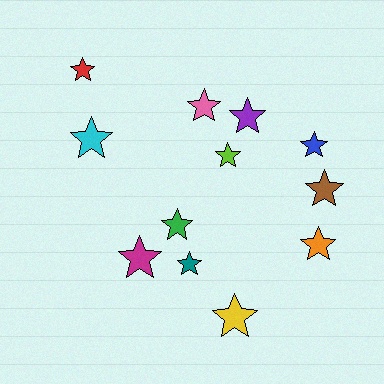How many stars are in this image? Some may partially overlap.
There are 12 stars.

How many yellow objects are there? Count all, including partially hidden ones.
There is 1 yellow object.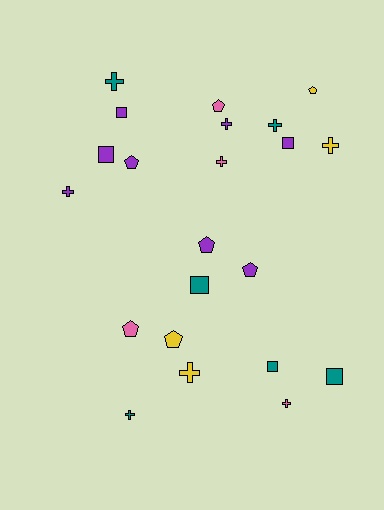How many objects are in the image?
There are 22 objects.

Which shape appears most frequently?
Cross, with 9 objects.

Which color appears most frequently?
Purple, with 8 objects.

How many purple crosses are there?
There are 2 purple crosses.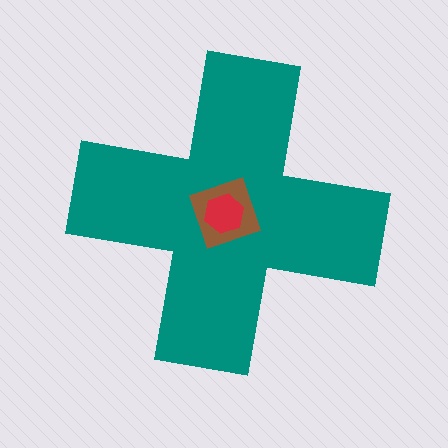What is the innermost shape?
The red hexagon.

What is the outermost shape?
The teal cross.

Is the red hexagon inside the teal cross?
Yes.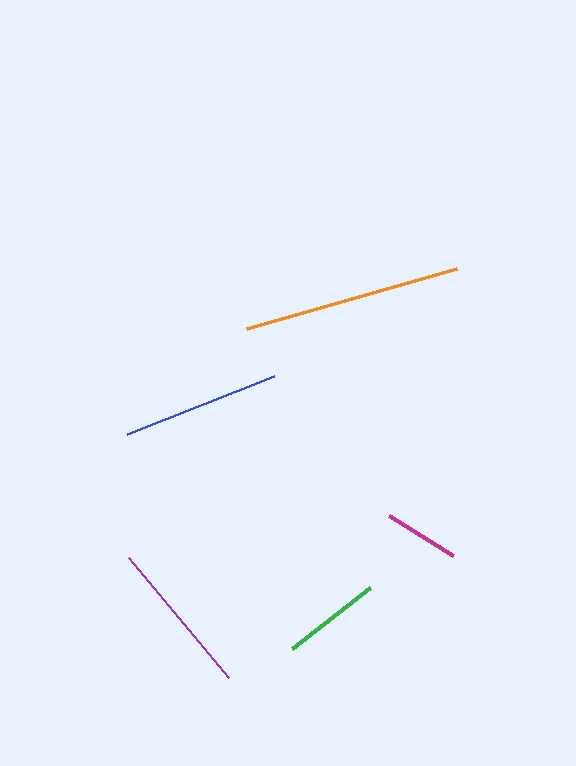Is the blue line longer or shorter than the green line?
The blue line is longer than the green line.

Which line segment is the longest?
The orange line is the longest at approximately 218 pixels.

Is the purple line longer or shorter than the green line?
The purple line is longer than the green line.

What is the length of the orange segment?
The orange segment is approximately 218 pixels long.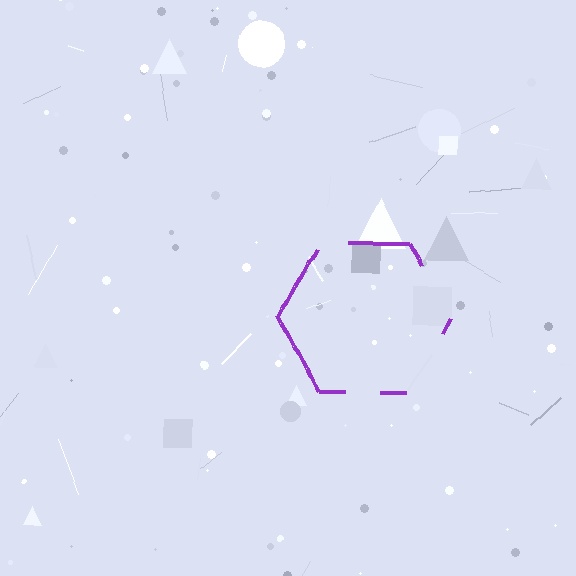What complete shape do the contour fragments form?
The contour fragments form a hexagon.